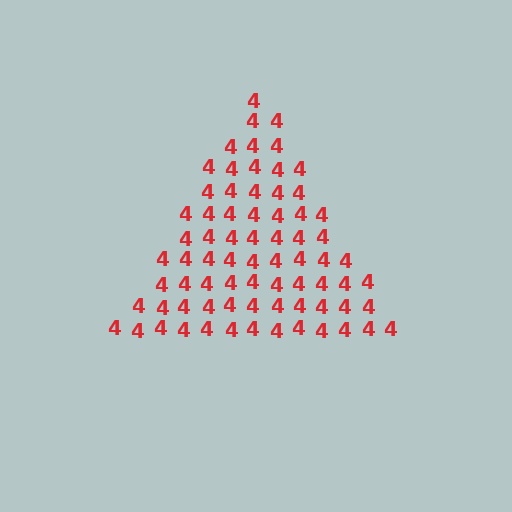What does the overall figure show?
The overall figure shows a triangle.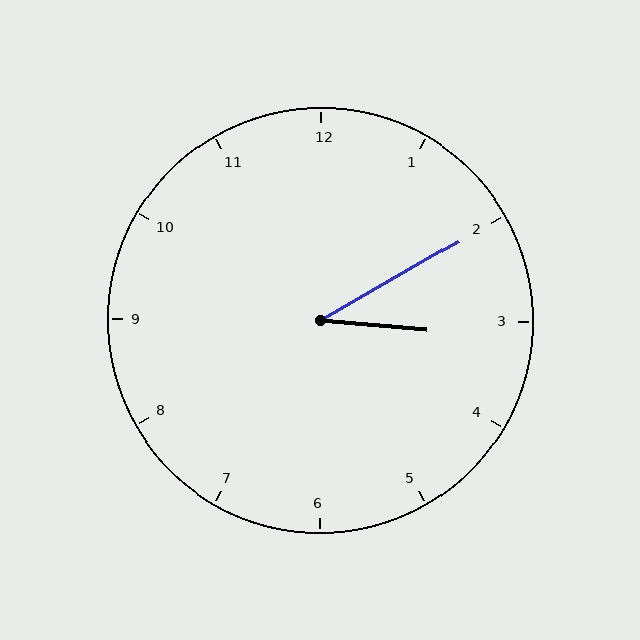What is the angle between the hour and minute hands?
Approximately 35 degrees.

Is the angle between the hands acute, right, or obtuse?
It is acute.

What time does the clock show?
3:10.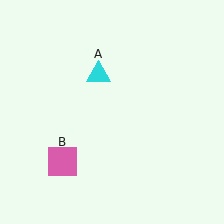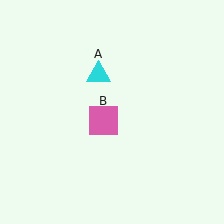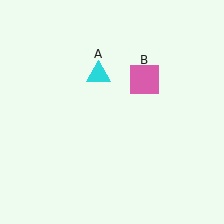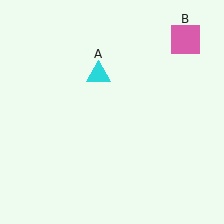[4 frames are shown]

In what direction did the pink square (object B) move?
The pink square (object B) moved up and to the right.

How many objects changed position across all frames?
1 object changed position: pink square (object B).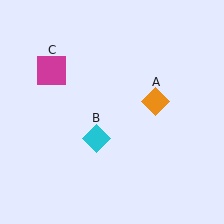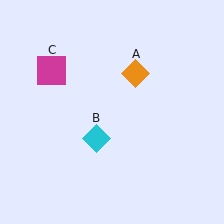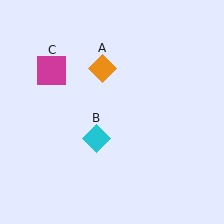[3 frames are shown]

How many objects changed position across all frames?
1 object changed position: orange diamond (object A).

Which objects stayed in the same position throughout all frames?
Cyan diamond (object B) and magenta square (object C) remained stationary.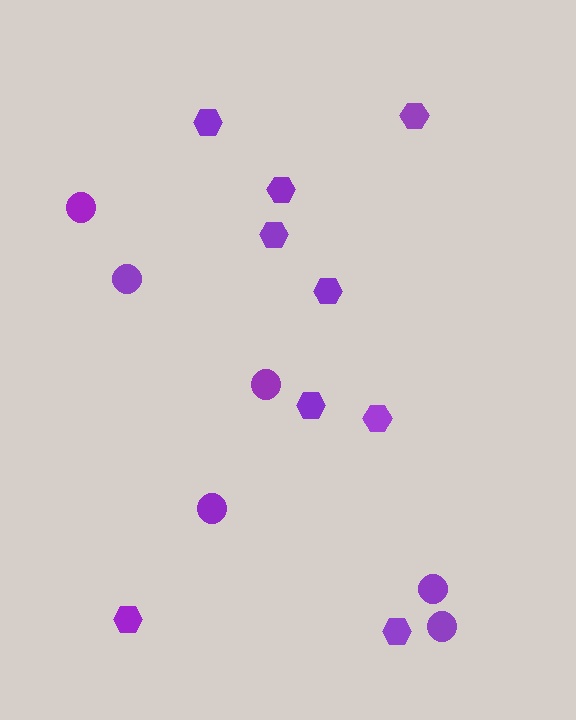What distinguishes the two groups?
There are 2 groups: one group of circles (6) and one group of hexagons (9).